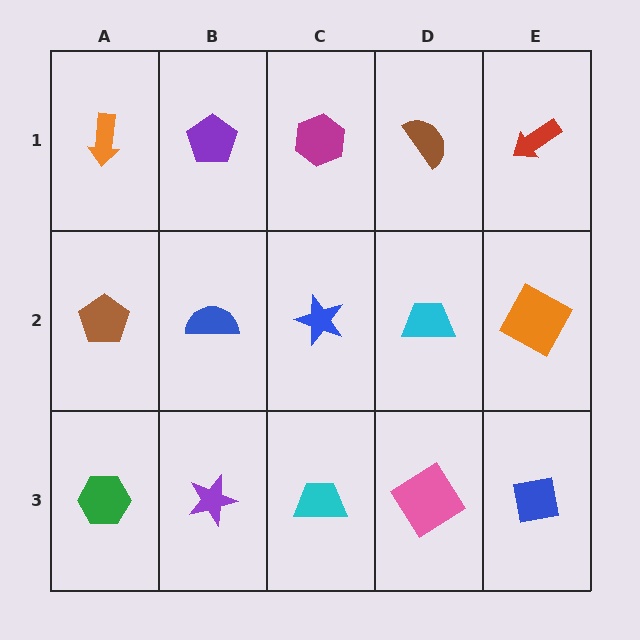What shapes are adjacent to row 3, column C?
A blue star (row 2, column C), a purple star (row 3, column B), a pink diamond (row 3, column D).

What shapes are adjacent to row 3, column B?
A blue semicircle (row 2, column B), a green hexagon (row 3, column A), a cyan trapezoid (row 3, column C).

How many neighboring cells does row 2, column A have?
3.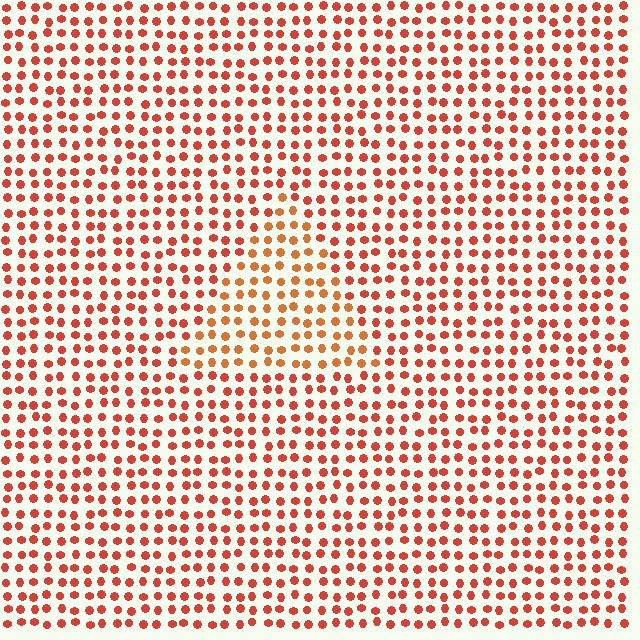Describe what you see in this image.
The image is filled with small red elements in a uniform arrangement. A triangle-shaped region is visible where the elements are tinted to a slightly different hue, forming a subtle color boundary.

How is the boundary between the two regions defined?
The boundary is defined purely by a slight shift in hue (about 20 degrees). Spacing, size, and orientation are identical on both sides.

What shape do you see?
I see a triangle.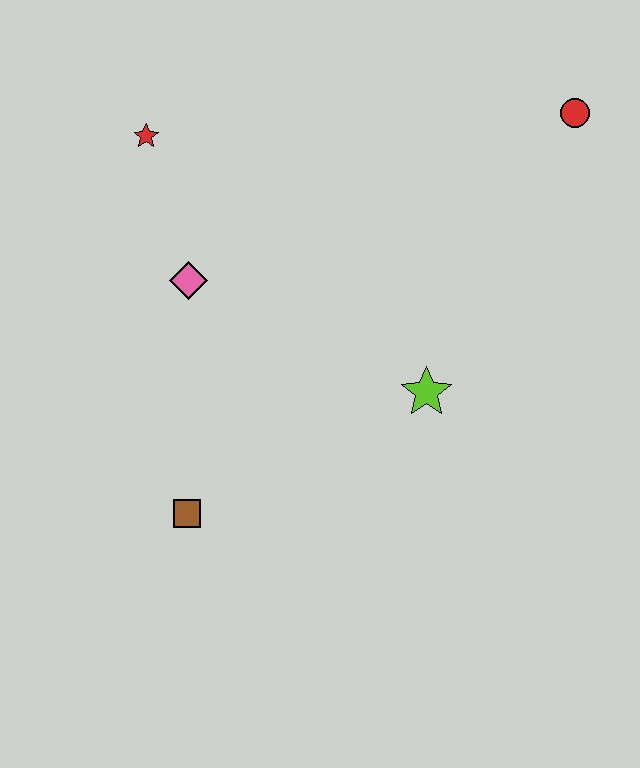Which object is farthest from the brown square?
The red circle is farthest from the brown square.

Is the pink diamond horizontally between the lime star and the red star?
Yes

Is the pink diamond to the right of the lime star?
No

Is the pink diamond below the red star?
Yes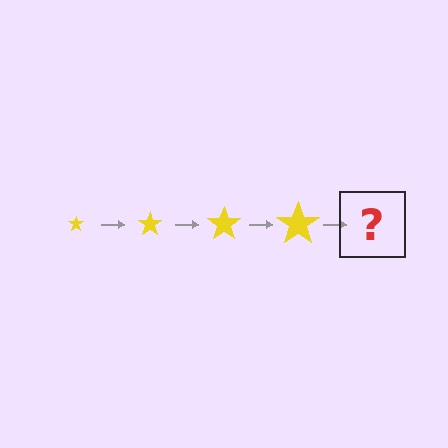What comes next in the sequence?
The next element should be a yellow star, larger than the previous one.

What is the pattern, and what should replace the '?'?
The pattern is that the star gets progressively larger each step. The '?' should be a yellow star, larger than the previous one.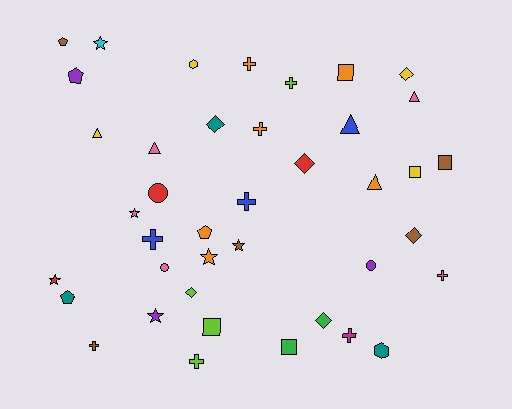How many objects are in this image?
There are 40 objects.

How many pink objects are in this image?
There are 5 pink objects.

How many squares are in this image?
There are 5 squares.